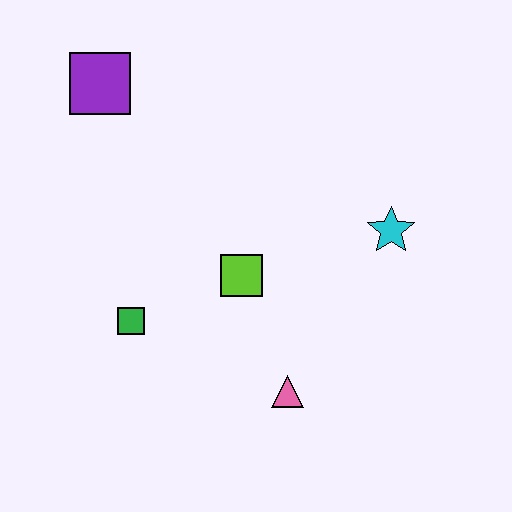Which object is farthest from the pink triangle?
The purple square is farthest from the pink triangle.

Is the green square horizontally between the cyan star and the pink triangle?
No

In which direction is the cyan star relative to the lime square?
The cyan star is to the right of the lime square.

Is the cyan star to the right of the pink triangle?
Yes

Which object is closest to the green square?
The lime square is closest to the green square.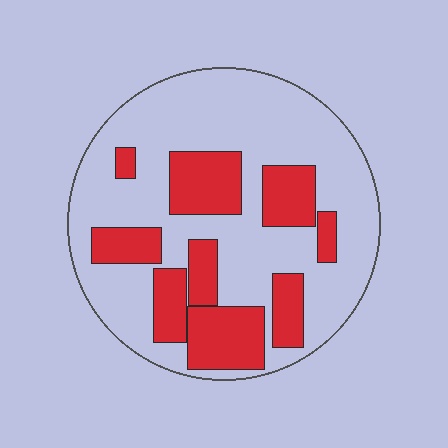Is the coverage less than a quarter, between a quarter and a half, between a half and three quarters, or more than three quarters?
Between a quarter and a half.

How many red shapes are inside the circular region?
9.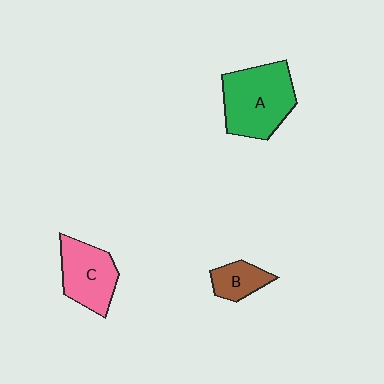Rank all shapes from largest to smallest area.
From largest to smallest: A (green), C (pink), B (brown).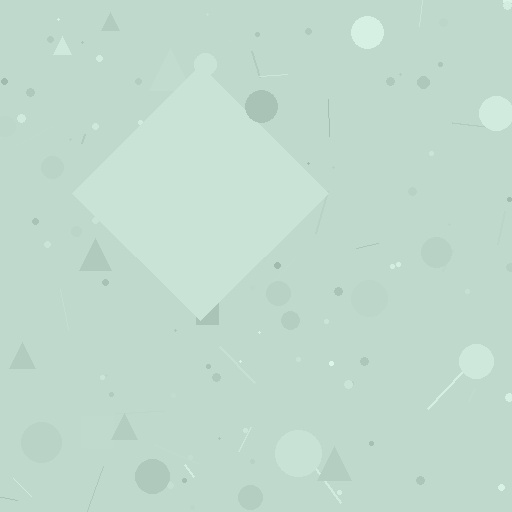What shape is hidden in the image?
A diamond is hidden in the image.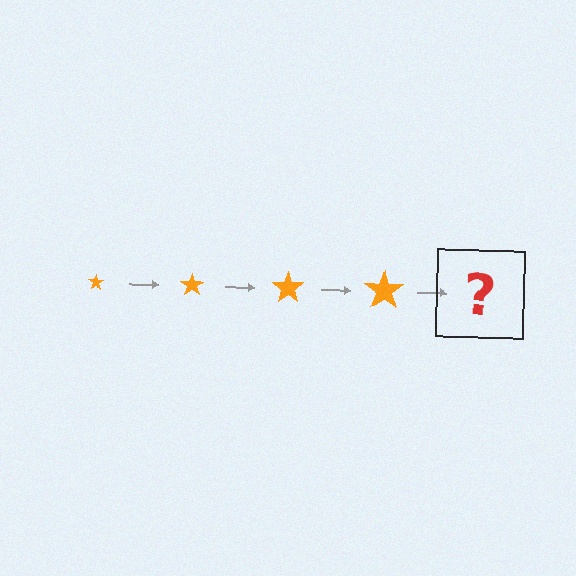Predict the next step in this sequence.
The next step is an orange star, larger than the previous one.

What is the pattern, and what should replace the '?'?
The pattern is that the star gets progressively larger each step. The '?' should be an orange star, larger than the previous one.